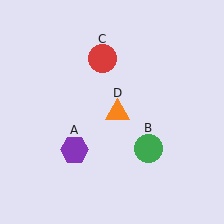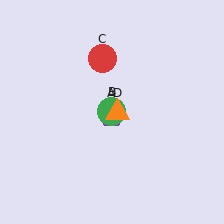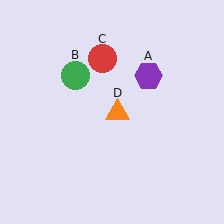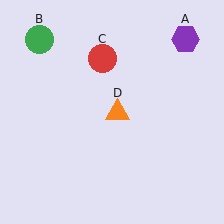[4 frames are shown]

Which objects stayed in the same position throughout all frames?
Red circle (object C) and orange triangle (object D) remained stationary.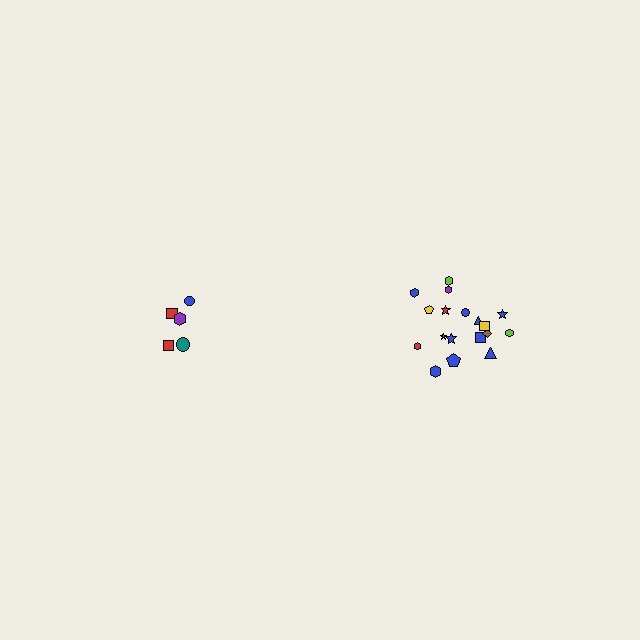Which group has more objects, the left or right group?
The right group.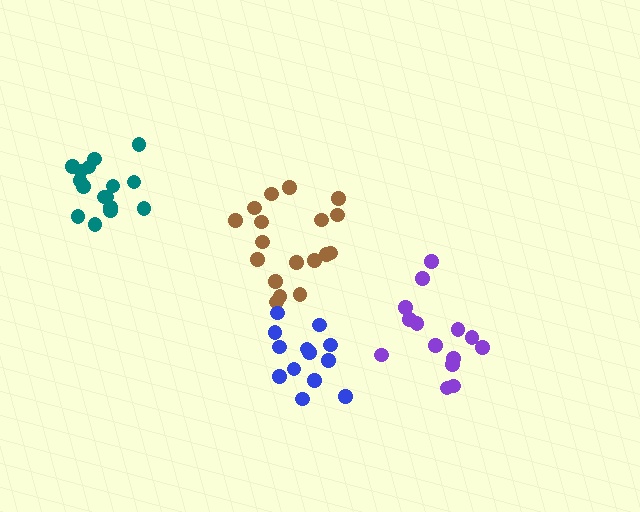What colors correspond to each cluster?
The clusters are colored: brown, blue, teal, purple.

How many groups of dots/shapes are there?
There are 4 groups.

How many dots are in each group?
Group 1: 18 dots, Group 2: 13 dots, Group 3: 16 dots, Group 4: 14 dots (61 total).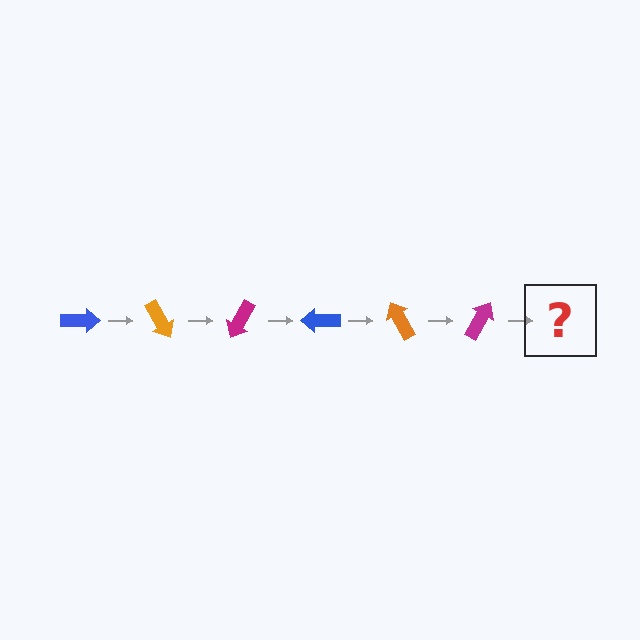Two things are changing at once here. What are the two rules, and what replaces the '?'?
The two rules are that it rotates 60 degrees each step and the color cycles through blue, orange, and magenta. The '?' should be a blue arrow, rotated 360 degrees from the start.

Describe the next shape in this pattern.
It should be a blue arrow, rotated 360 degrees from the start.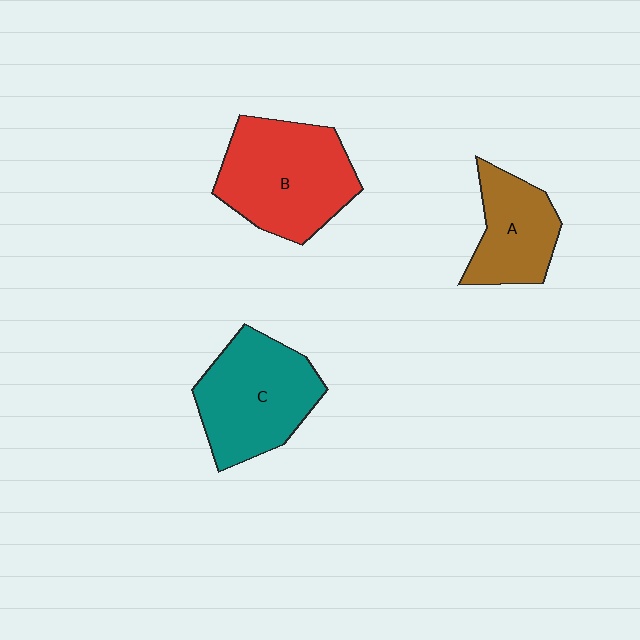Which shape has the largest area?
Shape B (red).